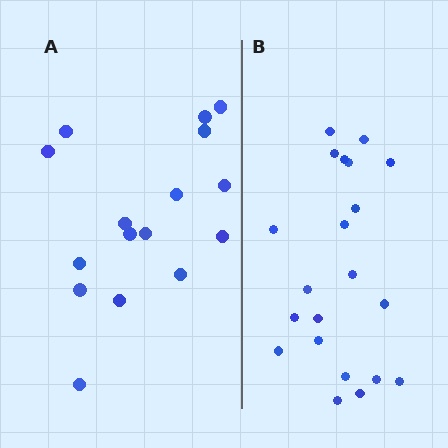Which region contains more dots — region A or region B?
Region B (the right region) has more dots.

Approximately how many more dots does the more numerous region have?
Region B has about 5 more dots than region A.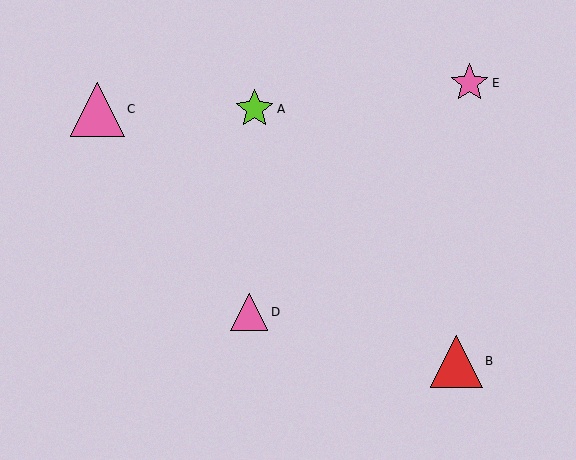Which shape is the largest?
The pink triangle (labeled C) is the largest.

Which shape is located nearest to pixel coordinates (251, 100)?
The lime star (labeled A) at (255, 109) is nearest to that location.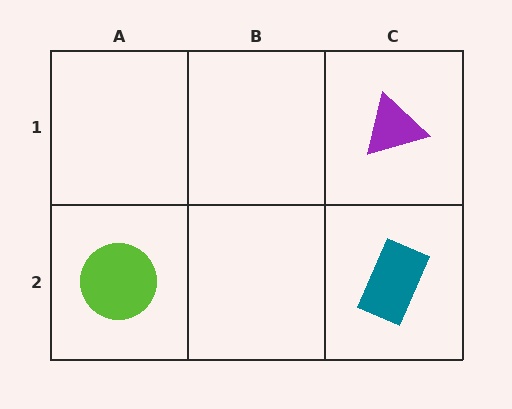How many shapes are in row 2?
2 shapes.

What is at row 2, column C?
A teal rectangle.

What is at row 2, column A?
A lime circle.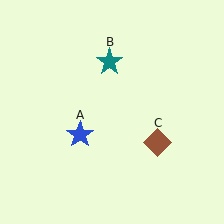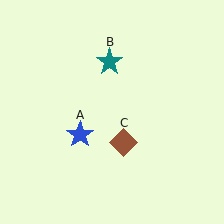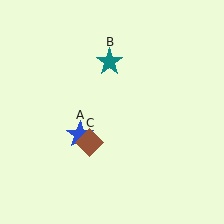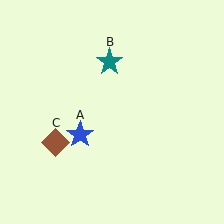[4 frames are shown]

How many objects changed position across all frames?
1 object changed position: brown diamond (object C).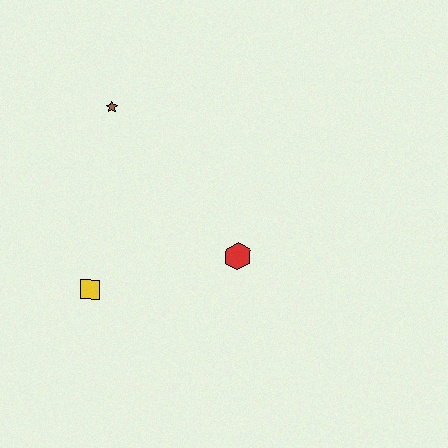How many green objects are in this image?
There are no green objects.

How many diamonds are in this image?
There are no diamonds.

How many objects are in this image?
There are 3 objects.